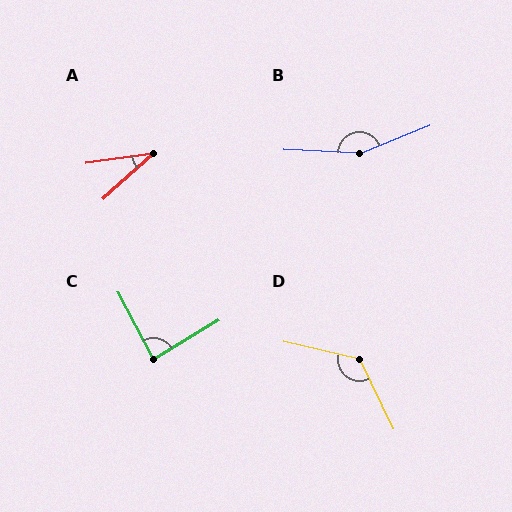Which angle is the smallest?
A, at approximately 34 degrees.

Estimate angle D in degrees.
Approximately 128 degrees.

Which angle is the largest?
B, at approximately 156 degrees.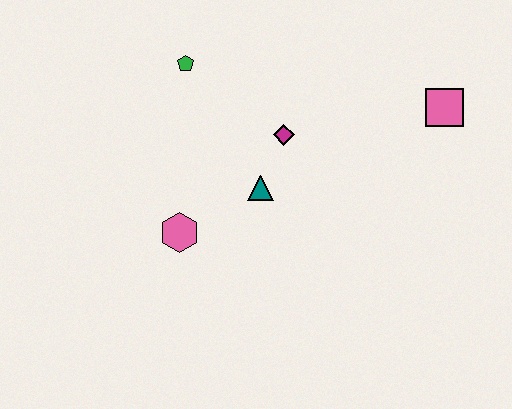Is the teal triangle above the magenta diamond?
No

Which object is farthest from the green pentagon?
The pink square is farthest from the green pentagon.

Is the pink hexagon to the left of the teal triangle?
Yes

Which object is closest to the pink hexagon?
The teal triangle is closest to the pink hexagon.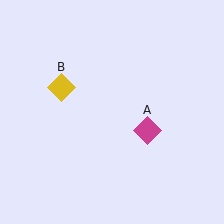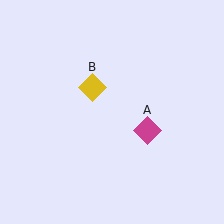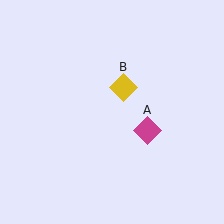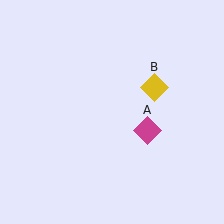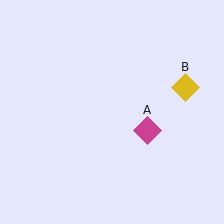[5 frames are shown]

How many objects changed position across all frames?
1 object changed position: yellow diamond (object B).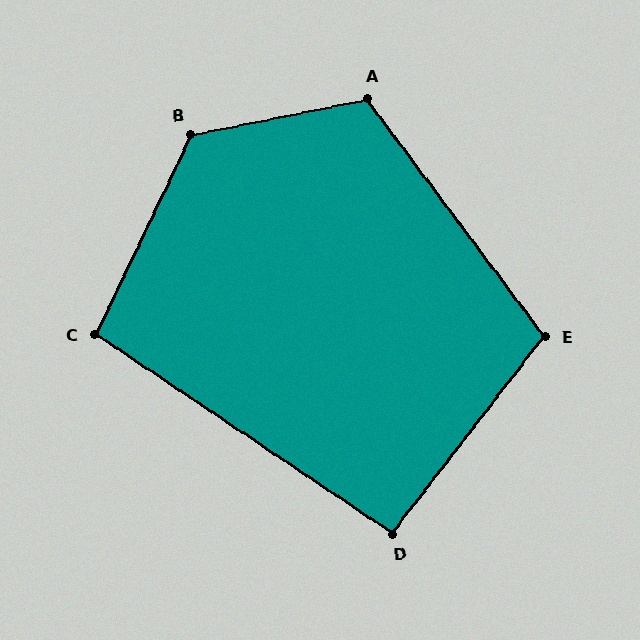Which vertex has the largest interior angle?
B, at approximately 127 degrees.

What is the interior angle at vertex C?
Approximately 98 degrees (obtuse).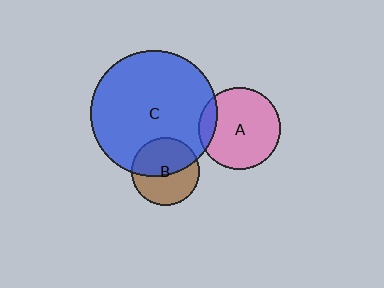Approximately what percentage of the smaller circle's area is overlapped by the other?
Approximately 10%.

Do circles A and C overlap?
Yes.